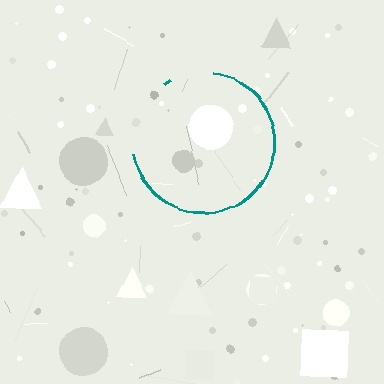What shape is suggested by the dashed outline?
The dashed outline suggests a circle.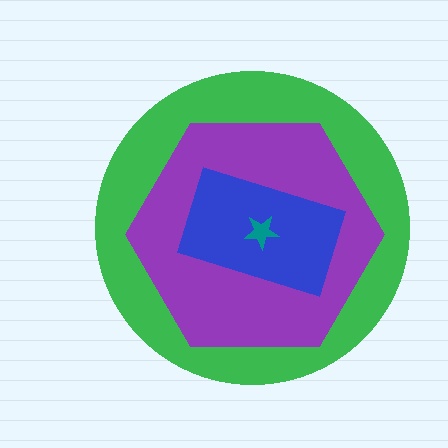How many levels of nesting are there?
4.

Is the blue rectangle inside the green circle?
Yes.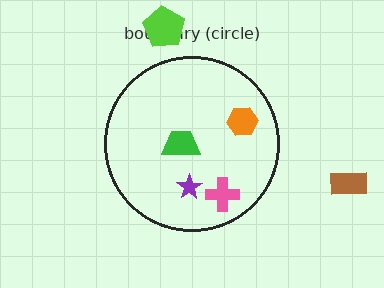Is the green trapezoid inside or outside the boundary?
Inside.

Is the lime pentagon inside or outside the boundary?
Outside.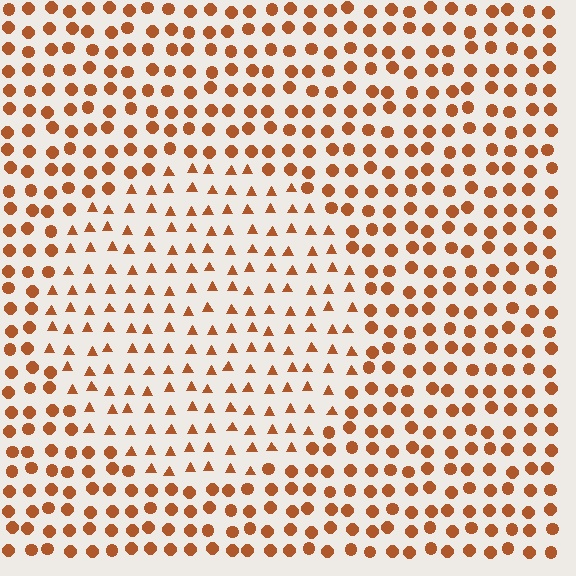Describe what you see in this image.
The image is filled with small brown elements arranged in a uniform grid. A circle-shaped region contains triangles, while the surrounding area contains circles. The boundary is defined purely by the change in element shape.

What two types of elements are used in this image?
The image uses triangles inside the circle region and circles outside it.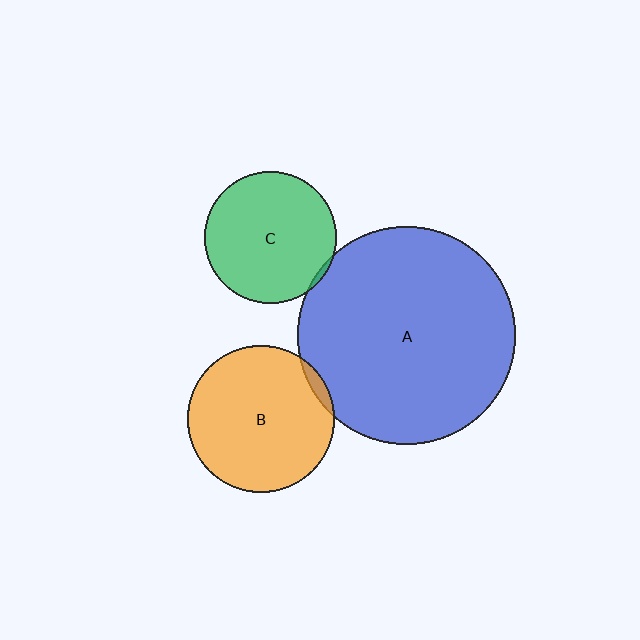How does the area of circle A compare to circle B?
Approximately 2.2 times.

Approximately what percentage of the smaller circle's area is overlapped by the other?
Approximately 5%.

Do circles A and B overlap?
Yes.